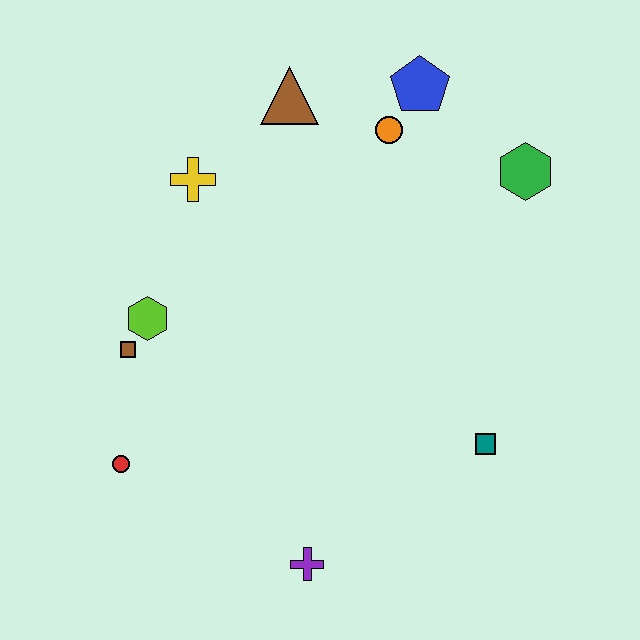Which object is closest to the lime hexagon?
The brown square is closest to the lime hexagon.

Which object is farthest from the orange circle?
The purple cross is farthest from the orange circle.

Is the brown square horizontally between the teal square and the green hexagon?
No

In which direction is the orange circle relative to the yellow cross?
The orange circle is to the right of the yellow cross.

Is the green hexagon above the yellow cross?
Yes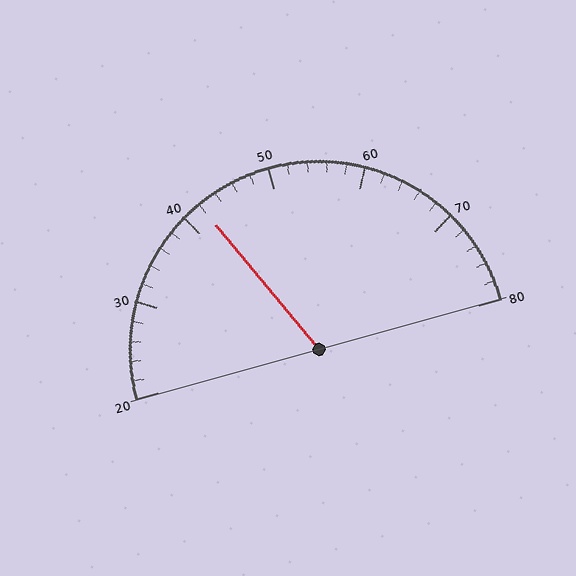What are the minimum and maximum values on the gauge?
The gauge ranges from 20 to 80.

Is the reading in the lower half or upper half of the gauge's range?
The reading is in the lower half of the range (20 to 80).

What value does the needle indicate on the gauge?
The needle indicates approximately 42.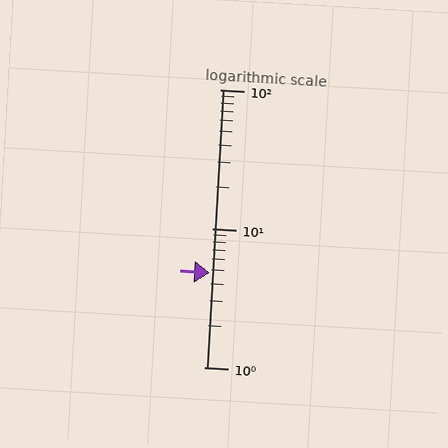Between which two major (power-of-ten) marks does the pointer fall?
The pointer is between 1 and 10.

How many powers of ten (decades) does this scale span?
The scale spans 2 decades, from 1 to 100.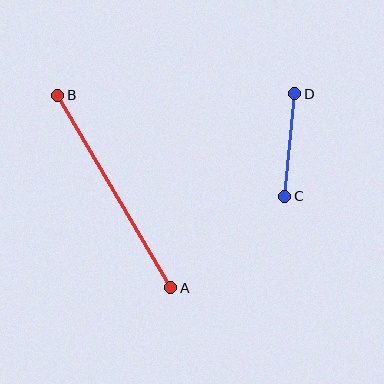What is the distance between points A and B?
The distance is approximately 223 pixels.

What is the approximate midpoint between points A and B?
The midpoint is at approximately (114, 192) pixels.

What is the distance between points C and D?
The distance is approximately 103 pixels.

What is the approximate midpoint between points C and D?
The midpoint is at approximately (290, 145) pixels.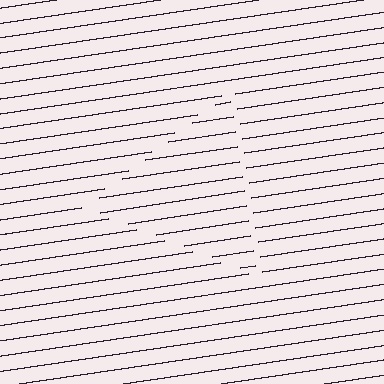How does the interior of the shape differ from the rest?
The interior of the shape contains the same grating, shifted by half a period — the contour is defined by the phase discontinuity where line-ends from the inner and outer gratings abut.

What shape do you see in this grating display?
An illusory triangle. The interior of the shape contains the same grating, shifted by half a period — the contour is defined by the phase discontinuity where line-ends from the inner and outer gratings abut.